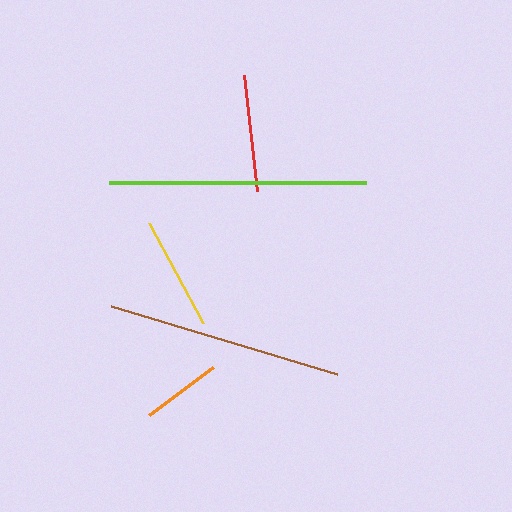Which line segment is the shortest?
The orange line is the shortest at approximately 80 pixels.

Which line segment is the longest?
The lime line is the longest at approximately 257 pixels.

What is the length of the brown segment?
The brown segment is approximately 236 pixels long.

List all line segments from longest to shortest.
From longest to shortest: lime, brown, red, yellow, orange.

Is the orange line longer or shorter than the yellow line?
The yellow line is longer than the orange line.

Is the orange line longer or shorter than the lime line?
The lime line is longer than the orange line.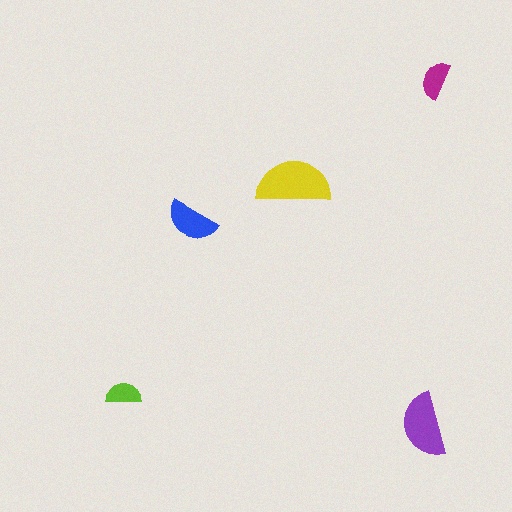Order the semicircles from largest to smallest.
the yellow one, the purple one, the blue one, the magenta one, the lime one.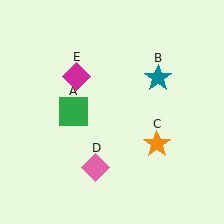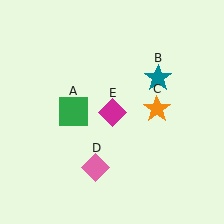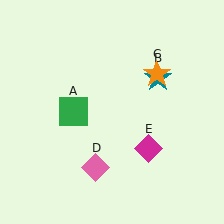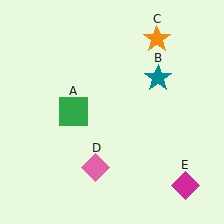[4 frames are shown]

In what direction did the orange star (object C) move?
The orange star (object C) moved up.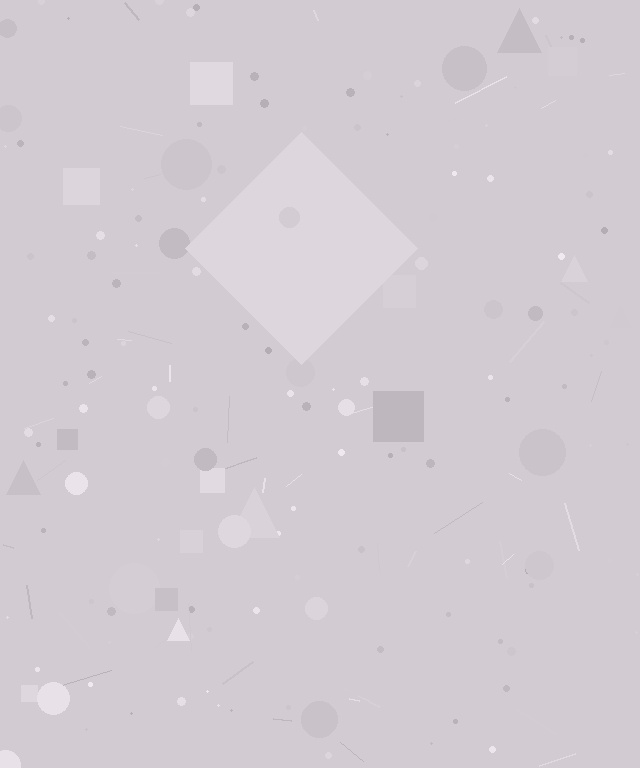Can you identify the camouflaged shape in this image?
The camouflaged shape is a diamond.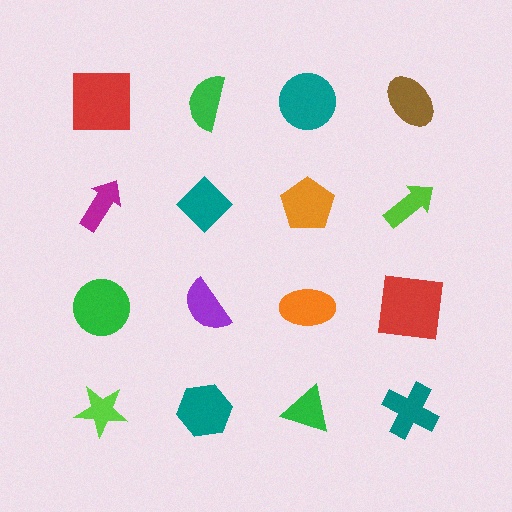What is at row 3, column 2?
A purple semicircle.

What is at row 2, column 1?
A magenta arrow.